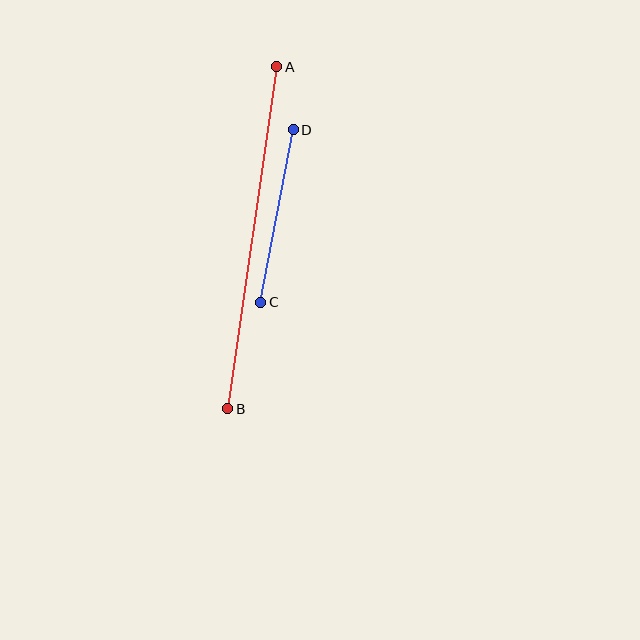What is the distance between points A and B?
The distance is approximately 345 pixels.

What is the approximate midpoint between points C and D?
The midpoint is at approximately (277, 216) pixels.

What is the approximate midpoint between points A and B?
The midpoint is at approximately (252, 238) pixels.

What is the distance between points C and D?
The distance is approximately 175 pixels.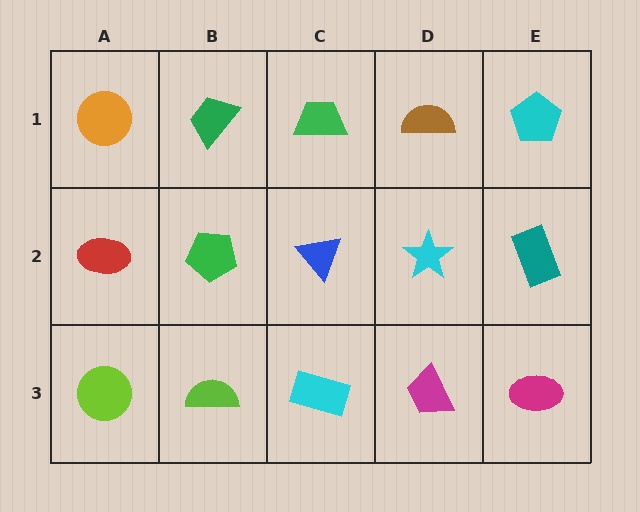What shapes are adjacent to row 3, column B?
A green pentagon (row 2, column B), a lime circle (row 3, column A), a cyan rectangle (row 3, column C).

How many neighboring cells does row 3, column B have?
3.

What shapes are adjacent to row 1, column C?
A blue triangle (row 2, column C), a green trapezoid (row 1, column B), a brown semicircle (row 1, column D).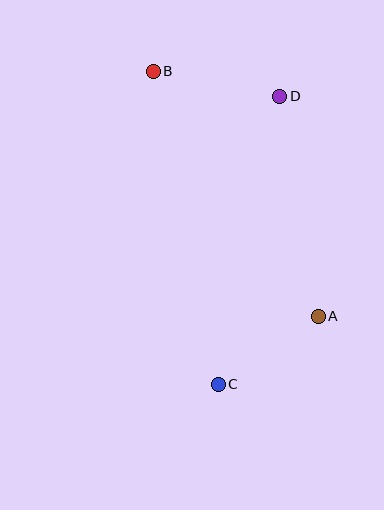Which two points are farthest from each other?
Points B and C are farthest from each other.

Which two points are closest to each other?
Points A and C are closest to each other.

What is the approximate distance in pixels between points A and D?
The distance between A and D is approximately 224 pixels.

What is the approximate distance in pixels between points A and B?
The distance between A and B is approximately 295 pixels.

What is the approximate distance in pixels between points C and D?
The distance between C and D is approximately 294 pixels.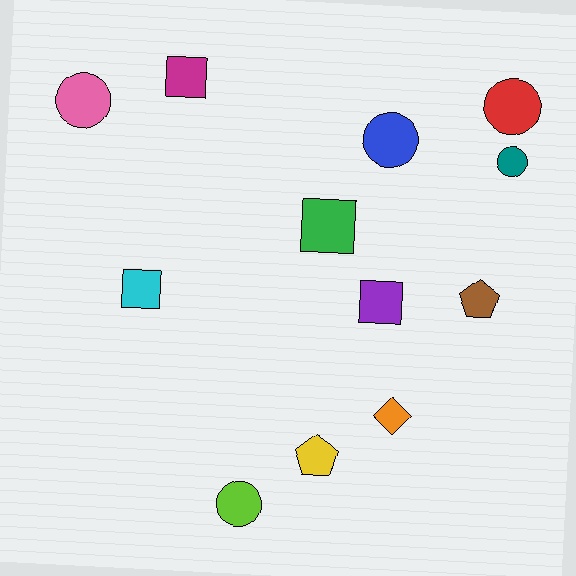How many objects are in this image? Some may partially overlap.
There are 12 objects.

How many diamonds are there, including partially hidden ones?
There is 1 diamond.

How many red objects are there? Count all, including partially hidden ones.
There is 1 red object.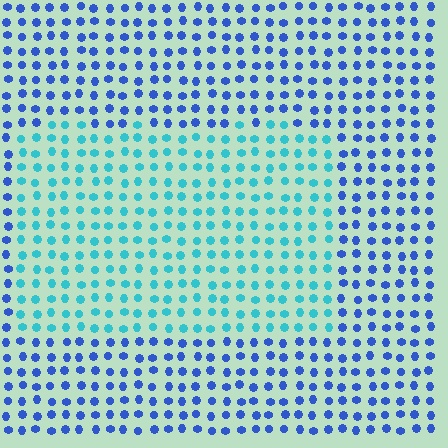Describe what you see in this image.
The image is filled with small blue elements in a uniform arrangement. A rectangle-shaped region is visible where the elements are tinted to a slightly different hue, forming a subtle color boundary.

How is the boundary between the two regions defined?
The boundary is defined purely by a slight shift in hue (about 42 degrees). Spacing, size, and orientation are identical on both sides.